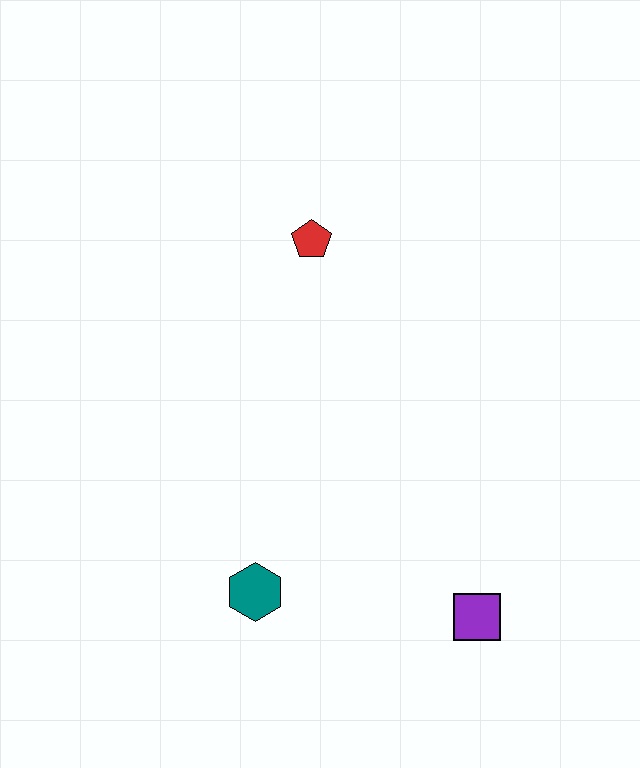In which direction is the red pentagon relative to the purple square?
The red pentagon is above the purple square.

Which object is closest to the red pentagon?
The teal hexagon is closest to the red pentagon.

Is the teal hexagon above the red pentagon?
No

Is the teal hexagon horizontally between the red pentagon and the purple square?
No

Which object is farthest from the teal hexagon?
The red pentagon is farthest from the teal hexagon.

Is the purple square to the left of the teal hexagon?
No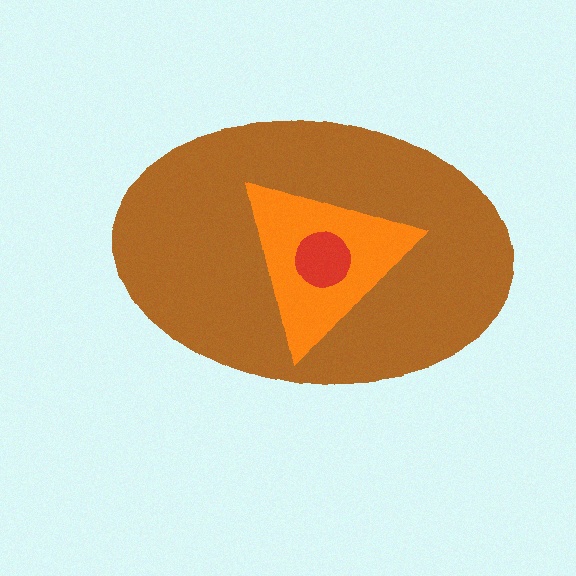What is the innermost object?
The red circle.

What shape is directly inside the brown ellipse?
The orange triangle.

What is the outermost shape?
The brown ellipse.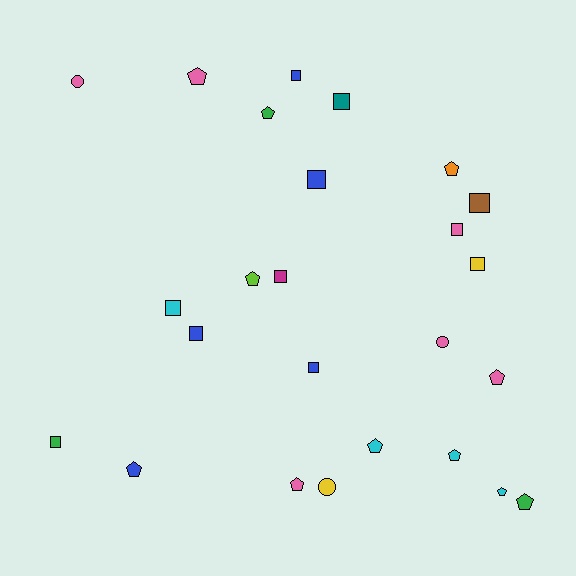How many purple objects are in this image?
There are no purple objects.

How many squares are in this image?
There are 11 squares.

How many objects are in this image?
There are 25 objects.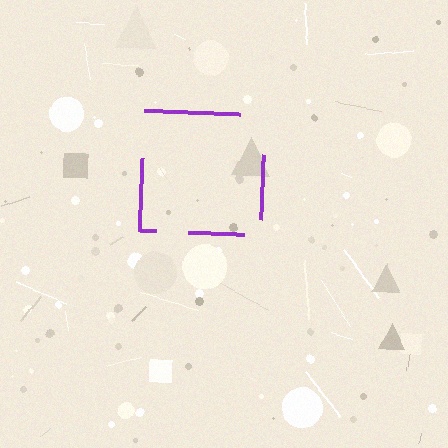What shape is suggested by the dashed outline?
The dashed outline suggests a square.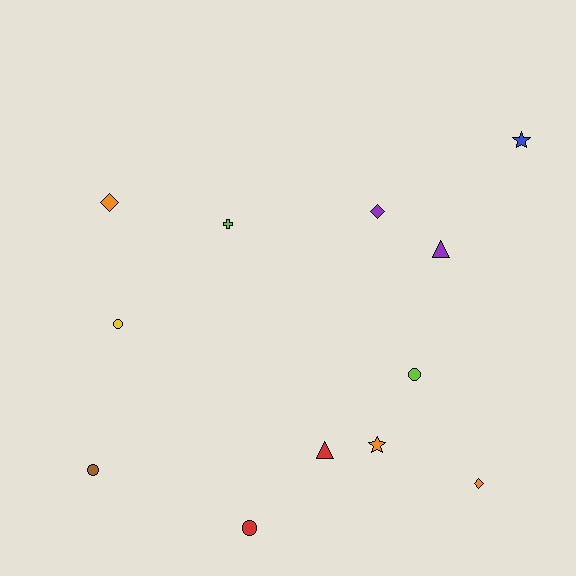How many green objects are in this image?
There are no green objects.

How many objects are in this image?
There are 12 objects.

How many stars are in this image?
There are 2 stars.